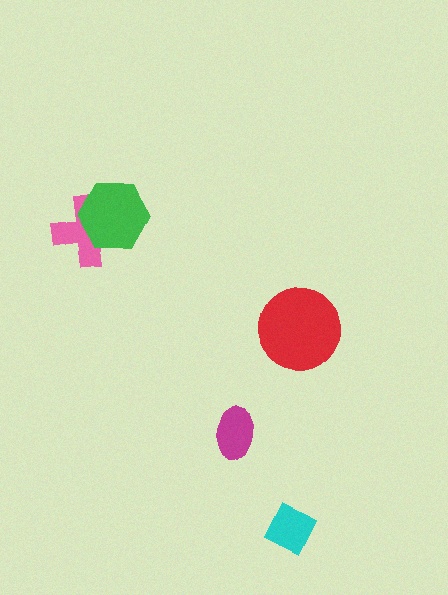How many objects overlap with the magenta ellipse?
0 objects overlap with the magenta ellipse.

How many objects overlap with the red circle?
0 objects overlap with the red circle.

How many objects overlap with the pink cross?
1 object overlaps with the pink cross.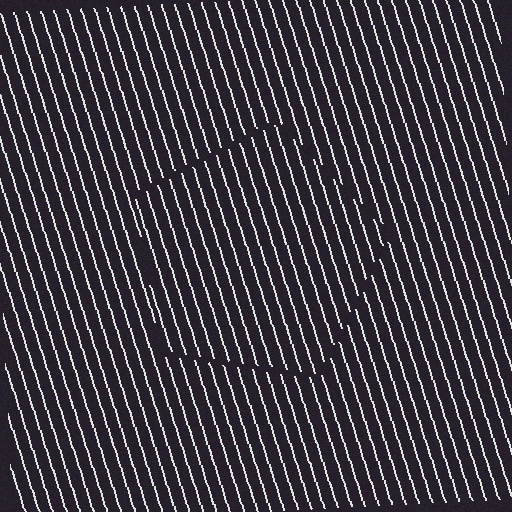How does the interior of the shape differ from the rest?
The interior of the shape contains the same grating, shifted by half a period — the contour is defined by the phase discontinuity where line-ends from the inner and outer gratings abut.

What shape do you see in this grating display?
An illusory pentagon. The interior of the shape contains the same grating, shifted by half a period — the contour is defined by the phase discontinuity where line-ends from the inner and outer gratings abut.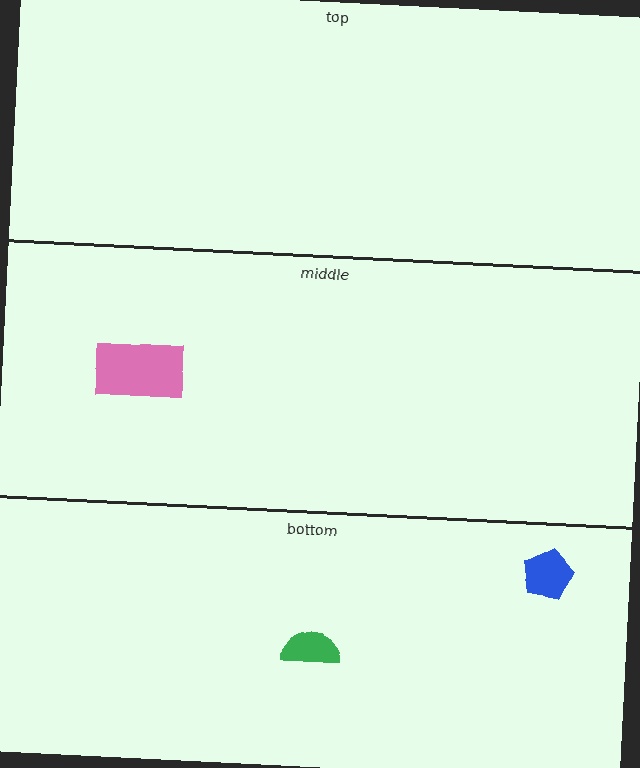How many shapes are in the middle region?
1.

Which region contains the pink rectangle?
The middle region.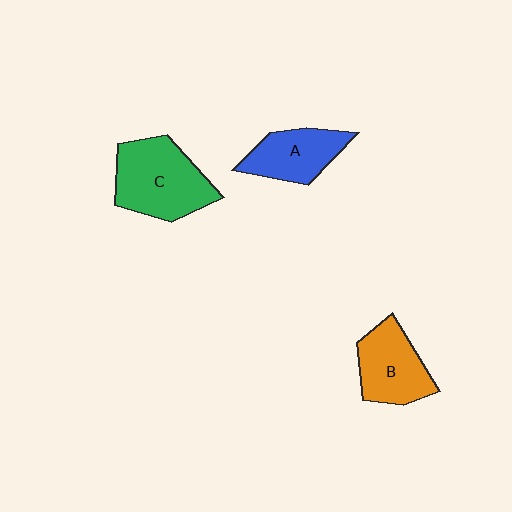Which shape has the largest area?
Shape C (green).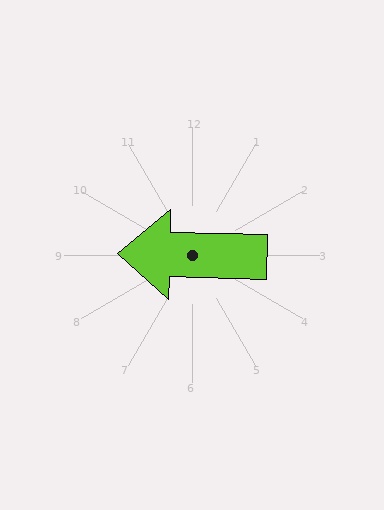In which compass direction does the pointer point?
West.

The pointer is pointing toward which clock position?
Roughly 9 o'clock.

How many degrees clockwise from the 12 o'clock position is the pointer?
Approximately 271 degrees.